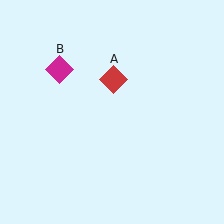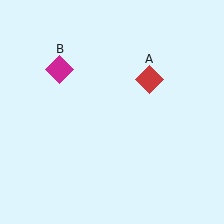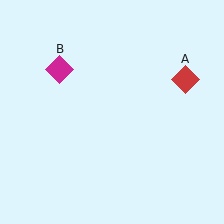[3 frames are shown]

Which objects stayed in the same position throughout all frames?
Magenta diamond (object B) remained stationary.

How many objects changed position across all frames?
1 object changed position: red diamond (object A).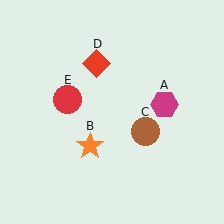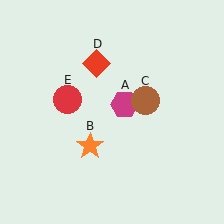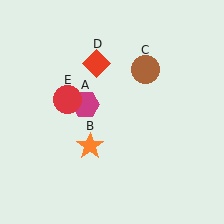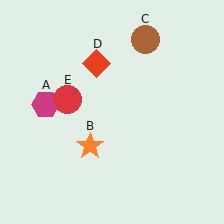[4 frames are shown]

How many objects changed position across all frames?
2 objects changed position: magenta hexagon (object A), brown circle (object C).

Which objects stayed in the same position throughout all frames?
Orange star (object B) and red diamond (object D) and red circle (object E) remained stationary.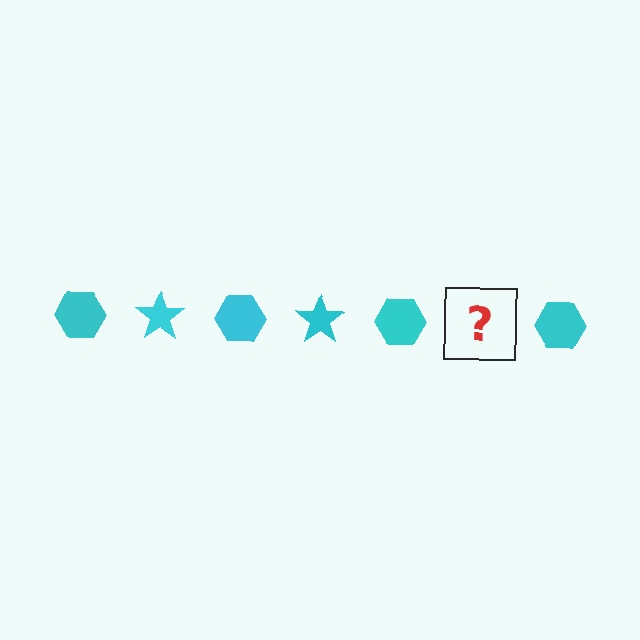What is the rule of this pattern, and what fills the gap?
The rule is that the pattern cycles through hexagon, star shapes in cyan. The gap should be filled with a cyan star.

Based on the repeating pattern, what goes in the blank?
The blank should be a cyan star.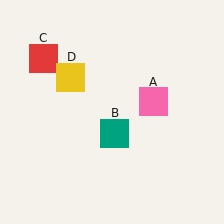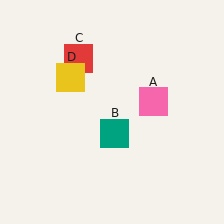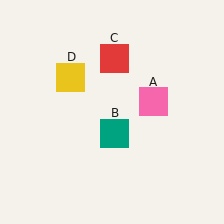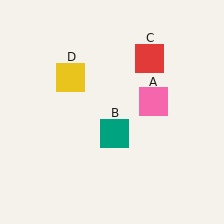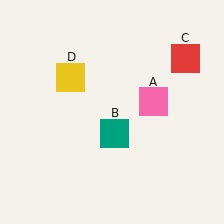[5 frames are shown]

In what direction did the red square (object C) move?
The red square (object C) moved right.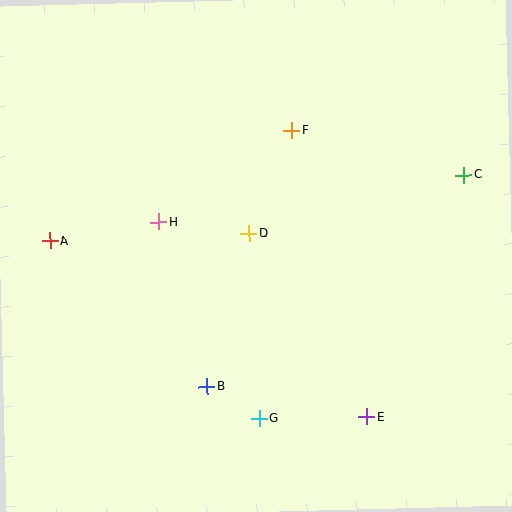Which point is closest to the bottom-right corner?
Point E is closest to the bottom-right corner.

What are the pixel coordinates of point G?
Point G is at (259, 418).